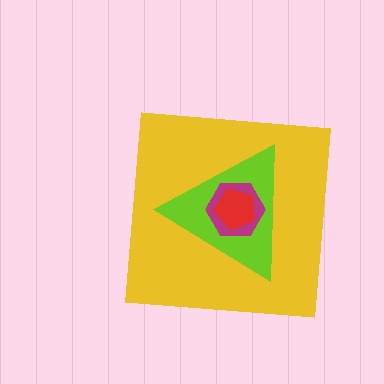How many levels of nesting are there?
4.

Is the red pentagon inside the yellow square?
Yes.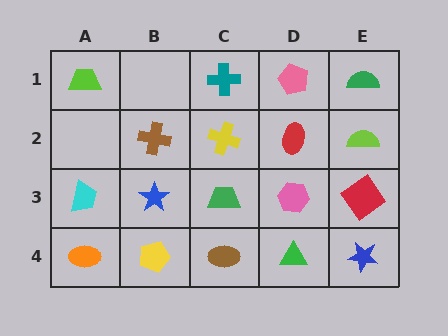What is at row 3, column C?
A green trapezoid.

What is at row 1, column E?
A green semicircle.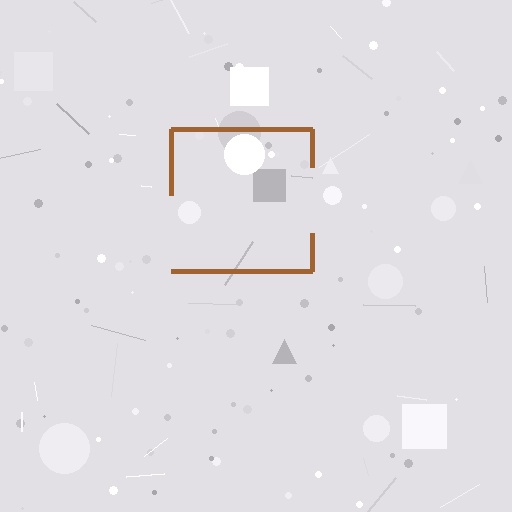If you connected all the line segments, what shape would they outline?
They would outline a square.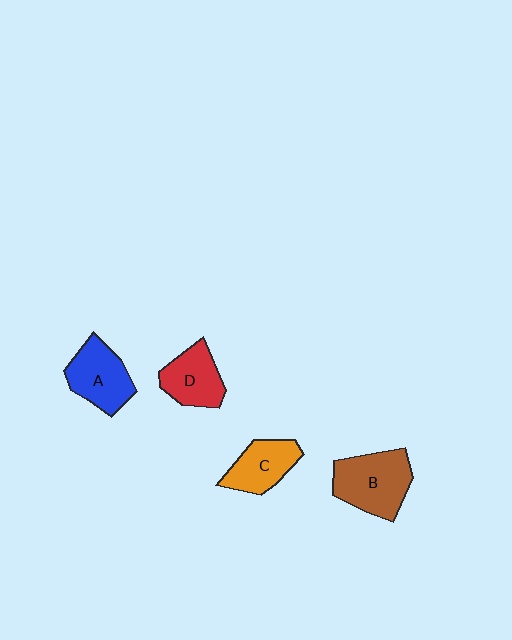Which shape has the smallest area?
Shape C (orange).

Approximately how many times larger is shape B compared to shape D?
Approximately 1.4 times.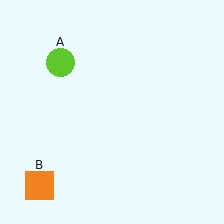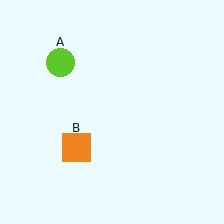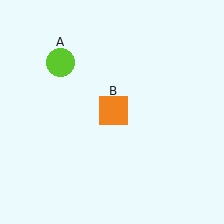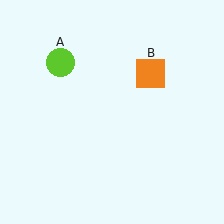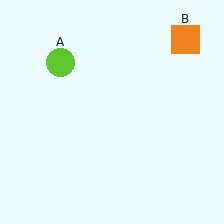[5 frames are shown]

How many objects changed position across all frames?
1 object changed position: orange square (object B).